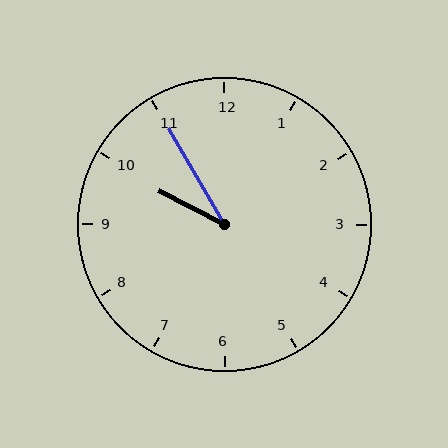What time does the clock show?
9:55.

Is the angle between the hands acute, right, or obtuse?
It is acute.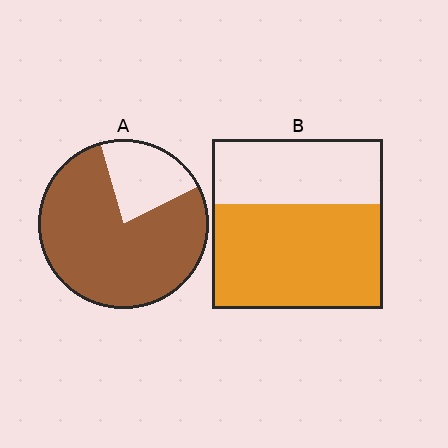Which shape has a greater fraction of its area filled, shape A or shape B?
Shape A.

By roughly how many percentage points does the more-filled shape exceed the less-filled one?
By roughly 15 percentage points (A over B).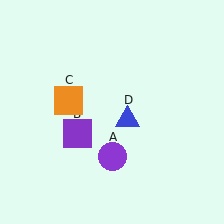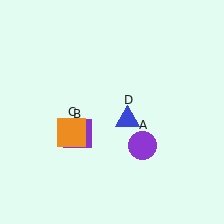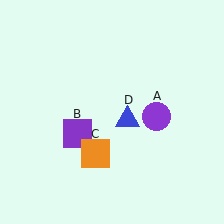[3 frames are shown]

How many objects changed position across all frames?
2 objects changed position: purple circle (object A), orange square (object C).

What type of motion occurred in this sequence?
The purple circle (object A), orange square (object C) rotated counterclockwise around the center of the scene.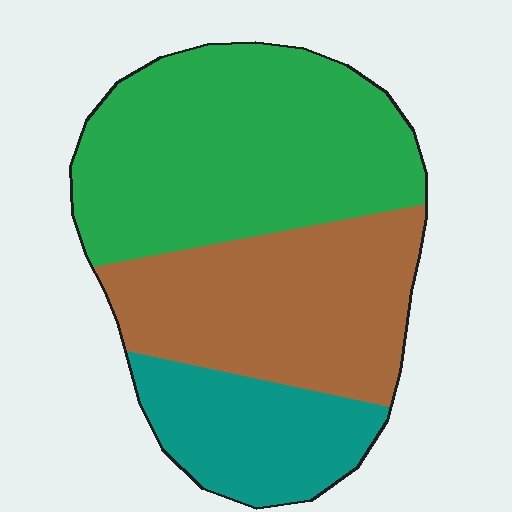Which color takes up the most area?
Green, at roughly 45%.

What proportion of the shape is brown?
Brown takes up about one third (1/3) of the shape.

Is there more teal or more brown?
Brown.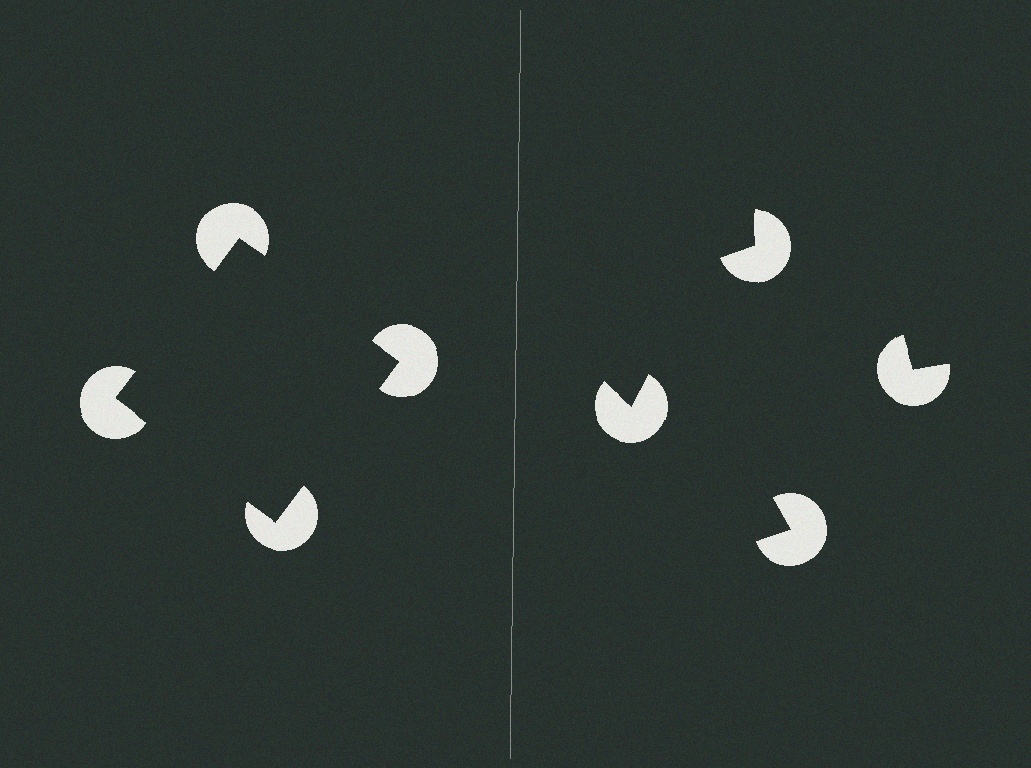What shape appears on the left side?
An illusory square.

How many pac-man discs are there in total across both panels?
8 — 4 on each side.